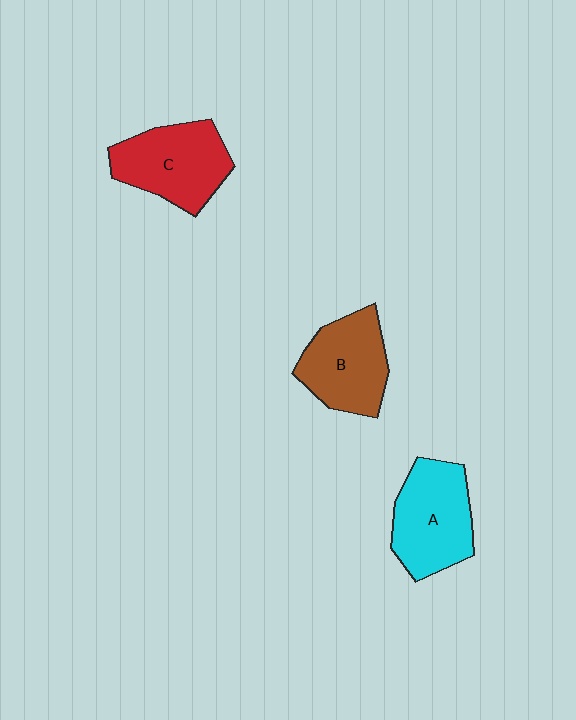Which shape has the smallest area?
Shape B (brown).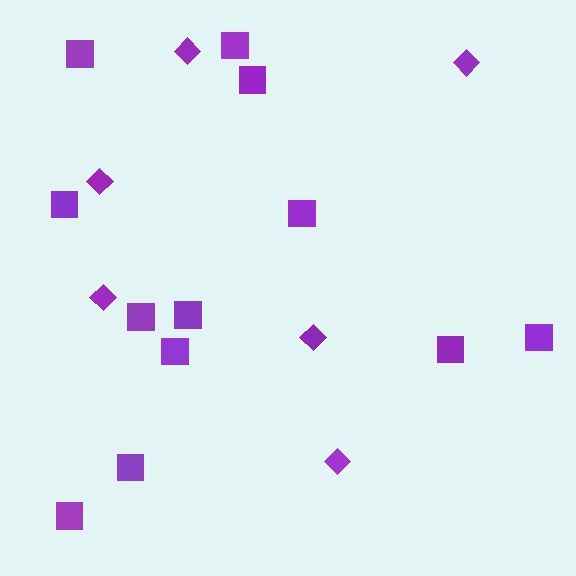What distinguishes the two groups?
There are 2 groups: one group of diamonds (6) and one group of squares (12).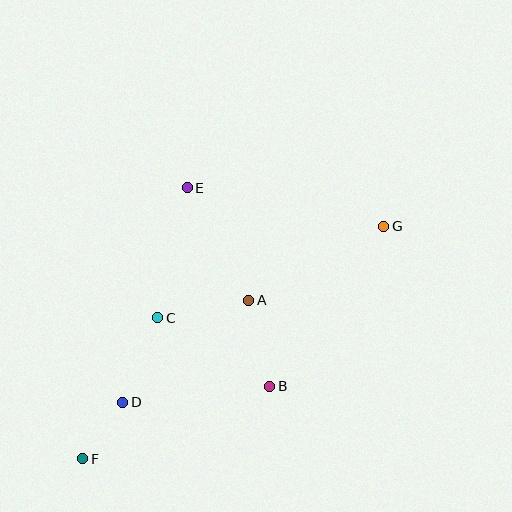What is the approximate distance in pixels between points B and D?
The distance between B and D is approximately 148 pixels.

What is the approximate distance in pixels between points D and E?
The distance between D and E is approximately 224 pixels.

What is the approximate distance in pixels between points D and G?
The distance between D and G is approximately 315 pixels.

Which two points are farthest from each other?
Points F and G are farthest from each other.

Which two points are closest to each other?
Points D and F are closest to each other.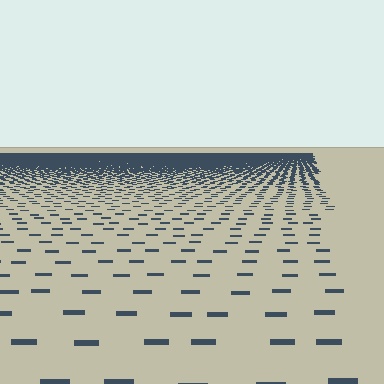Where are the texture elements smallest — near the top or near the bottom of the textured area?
Near the top.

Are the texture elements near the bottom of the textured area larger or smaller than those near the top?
Larger. Near the bottom, elements are closer to the viewer and appear at a bigger on-screen size.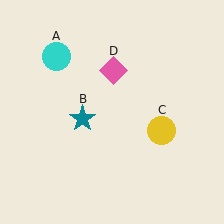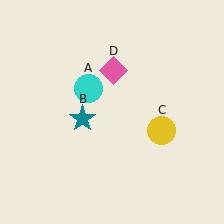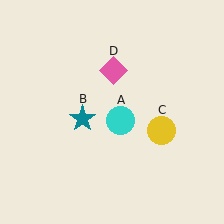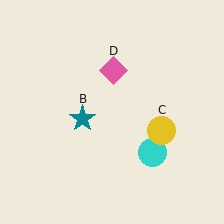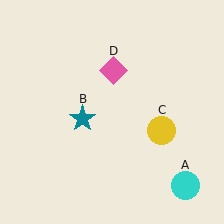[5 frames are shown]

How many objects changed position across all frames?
1 object changed position: cyan circle (object A).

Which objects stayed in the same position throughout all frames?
Teal star (object B) and yellow circle (object C) and pink diamond (object D) remained stationary.